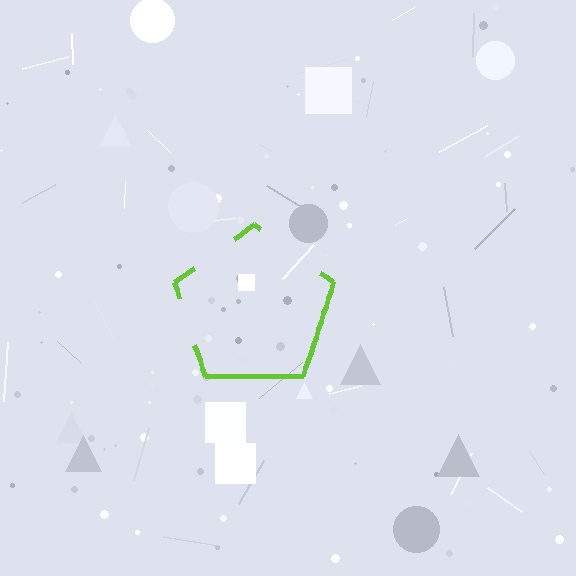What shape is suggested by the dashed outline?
The dashed outline suggests a pentagon.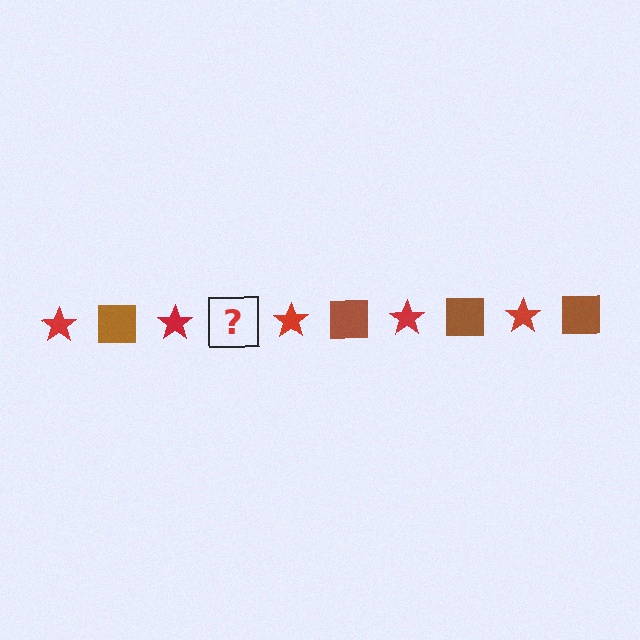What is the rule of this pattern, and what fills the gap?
The rule is that the pattern alternates between red star and brown square. The gap should be filled with a brown square.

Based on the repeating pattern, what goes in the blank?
The blank should be a brown square.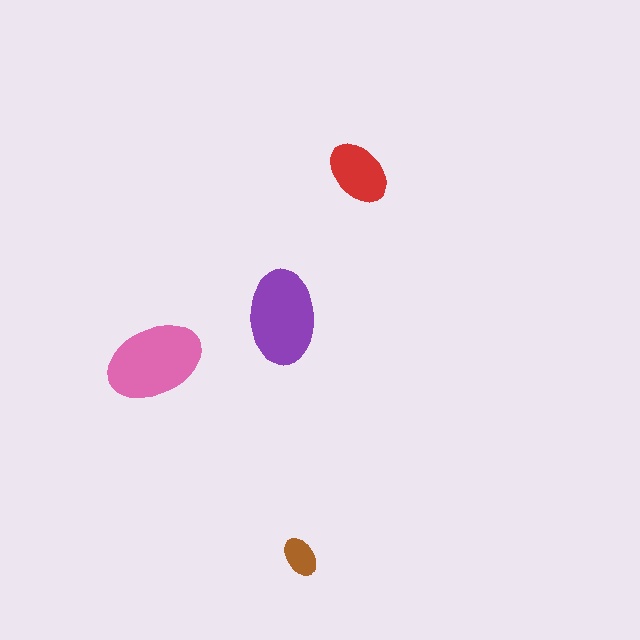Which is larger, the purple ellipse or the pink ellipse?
The pink one.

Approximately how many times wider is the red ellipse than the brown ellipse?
About 1.5 times wider.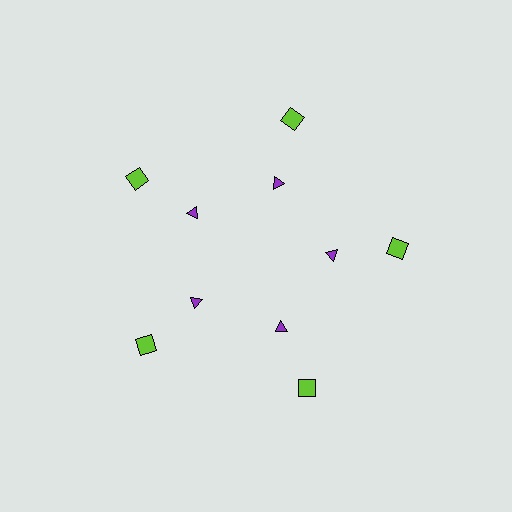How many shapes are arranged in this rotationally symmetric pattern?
There are 10 shapes, arranged in 5 groups of 2.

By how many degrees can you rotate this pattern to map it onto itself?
The pattern maps onto itself every 72 degrees of rotation.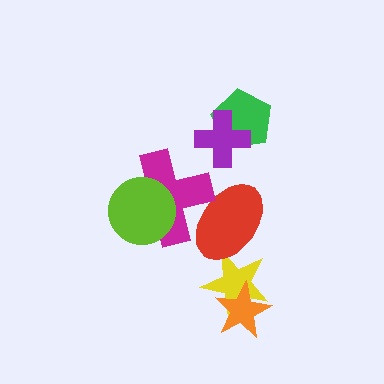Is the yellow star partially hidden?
Yes, it is partially covered by another shape.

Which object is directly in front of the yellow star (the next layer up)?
The red ellipse is directly in front of the yellow star.